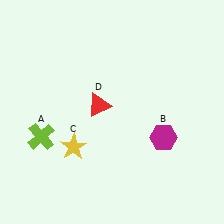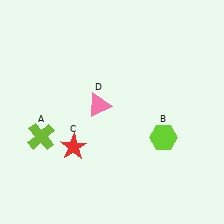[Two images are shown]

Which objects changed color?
B changed from magenta to lime. C changed from yellow to red. D changed from red to pink.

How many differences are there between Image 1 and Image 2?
There are 3 differences between the two images.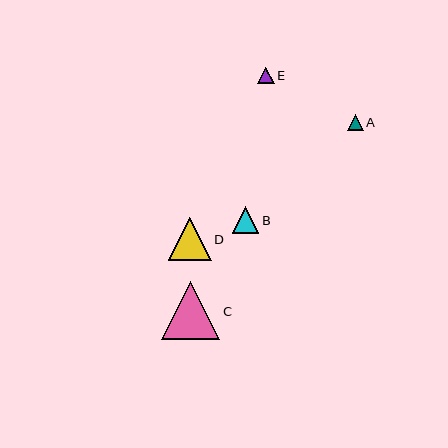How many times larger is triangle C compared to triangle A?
Triangle C is approximately 3.6 times the size of triangle A.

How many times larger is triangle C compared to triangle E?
Triangle C is approximately 3.5 times the size of triangle E.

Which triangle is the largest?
Triangle C is the largest with a size of approximately 58 pixels.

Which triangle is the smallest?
Triangle A is the smallest with a size of approximately 16 pixels.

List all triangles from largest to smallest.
From largest to smallest: C, D, B, E, A.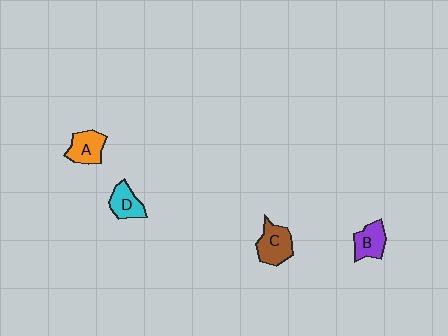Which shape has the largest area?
Shape C (brown).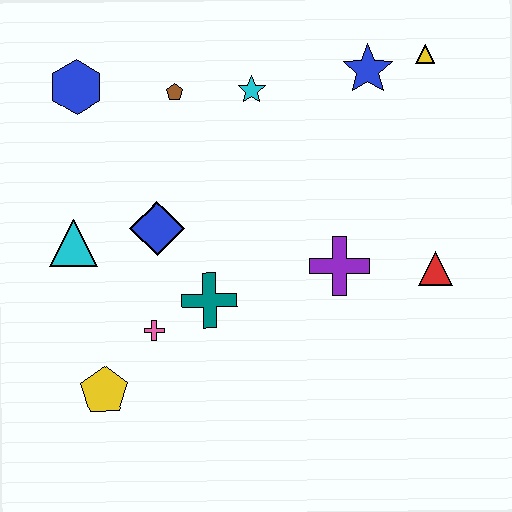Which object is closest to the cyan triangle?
The blue diamond is closest to the cyan triangle.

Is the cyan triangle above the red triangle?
Yes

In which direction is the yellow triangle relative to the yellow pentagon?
The yellow triangle is above the yellow pentagon.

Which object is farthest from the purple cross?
The blue hexagon is farthest from the purple cross.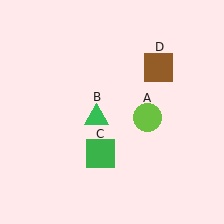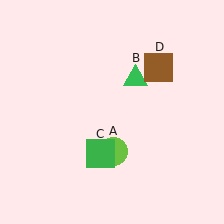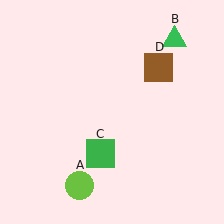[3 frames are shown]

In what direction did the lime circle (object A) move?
The lime circle (object A) moved down and to the left.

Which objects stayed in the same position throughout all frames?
Green square (object C) and brown square (object D) remained stationary.